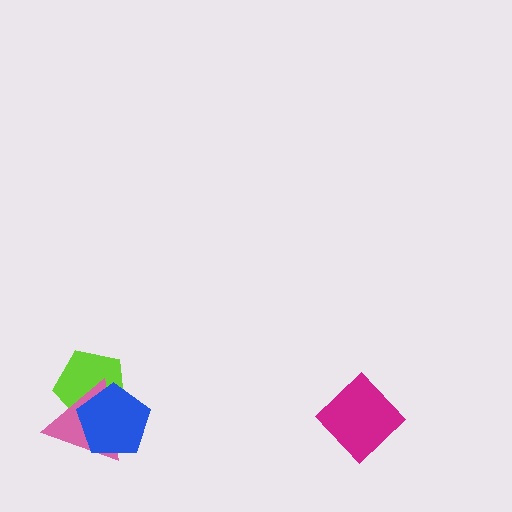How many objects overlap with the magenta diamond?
0 objects overlap with the magenta diamond.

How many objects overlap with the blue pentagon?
2 objects overlap with the blue pentagon.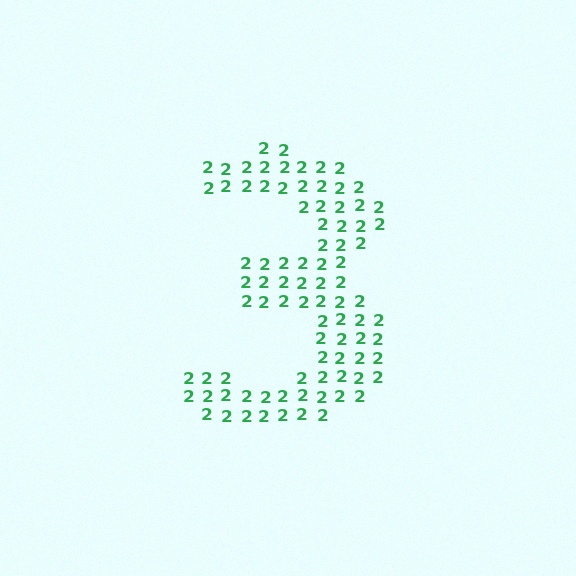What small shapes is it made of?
It is made of small digit 2's.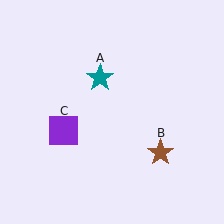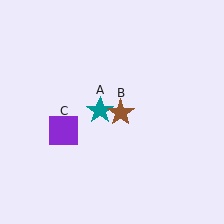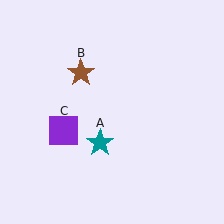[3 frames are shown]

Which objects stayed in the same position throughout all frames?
Purple square (object C) remained stationary.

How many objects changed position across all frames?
2 objects changed position: teal star (object A), brown star (object B).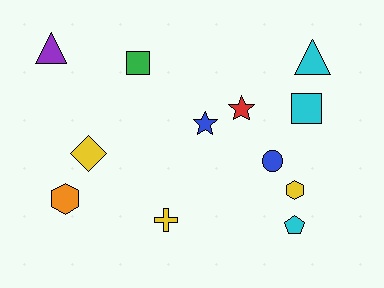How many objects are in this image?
There are 12 objects.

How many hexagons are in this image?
There are 2 hexagons.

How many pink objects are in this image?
There are no pink objects.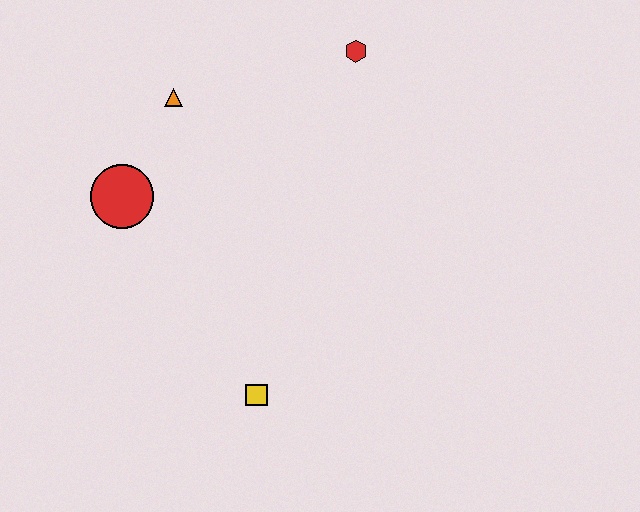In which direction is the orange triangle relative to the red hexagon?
The orange triangle is to the left of the red hexagon.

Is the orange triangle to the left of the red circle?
No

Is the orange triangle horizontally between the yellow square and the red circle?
Yes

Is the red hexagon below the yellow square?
No